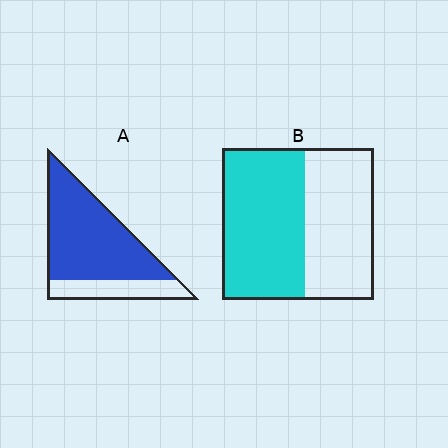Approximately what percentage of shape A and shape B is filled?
A is approximately 75% and B is approximately 55%.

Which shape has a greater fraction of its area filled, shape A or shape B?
Shape A.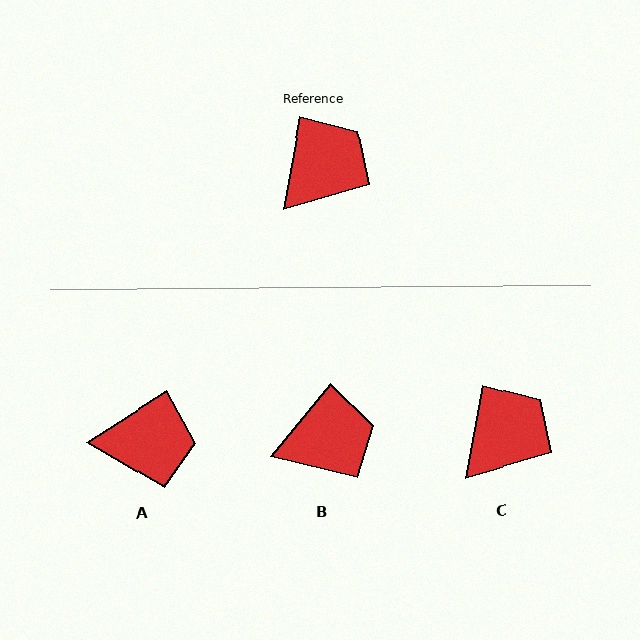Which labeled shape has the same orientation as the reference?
C.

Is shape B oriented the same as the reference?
No, it is off by about 29 degrees.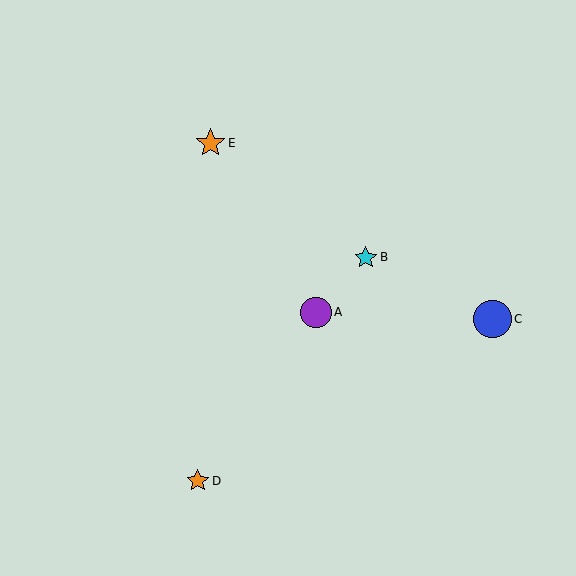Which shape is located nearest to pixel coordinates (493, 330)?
The blue circle (labeled C) at (492, 319) is nearest to that location.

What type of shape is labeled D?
Shape D is an orange star.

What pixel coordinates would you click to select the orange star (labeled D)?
Click at (198, 481) to select the orange star D.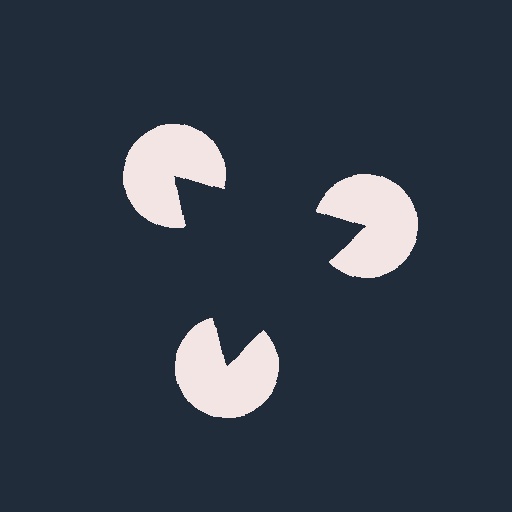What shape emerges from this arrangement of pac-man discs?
An illusory triangle — its edges are inferred from the aligned wedge cuts in the pac-man discs, not physically drawn.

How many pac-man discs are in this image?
There are 3 — one at each vertex of the illusory triangle.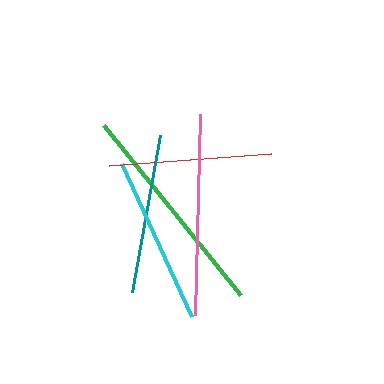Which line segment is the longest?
The green line is the longest at approximately 219 pixels.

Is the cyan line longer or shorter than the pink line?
The pink line is longer than the cyan line.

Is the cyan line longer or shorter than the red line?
The cyan line is longer than the red line.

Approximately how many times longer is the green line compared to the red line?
The green line is approximately 1.3 times the length of the red line.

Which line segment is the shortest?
The teal line is the shortest at approximately 160 pixels.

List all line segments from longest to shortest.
From longest to shortest: green, pink, cyan, red, teal.